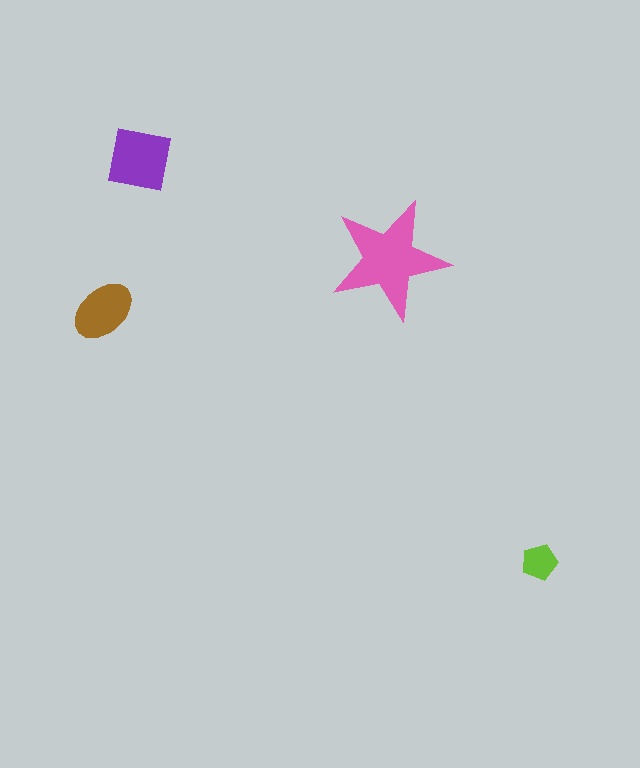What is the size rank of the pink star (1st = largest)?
1st.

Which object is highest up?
The purple square is topmost.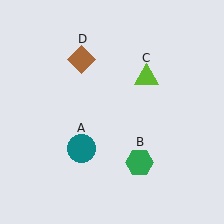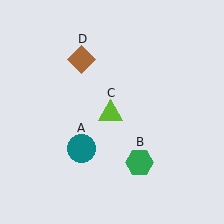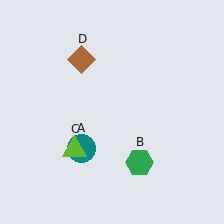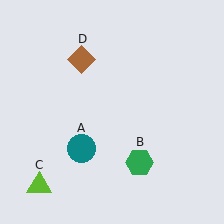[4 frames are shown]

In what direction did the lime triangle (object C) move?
The lime triangle (object C) moved down and to the left.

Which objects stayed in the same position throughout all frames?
Teal circle (object A) and green hexagon (object B) and brown diamond (object D) remained stationary.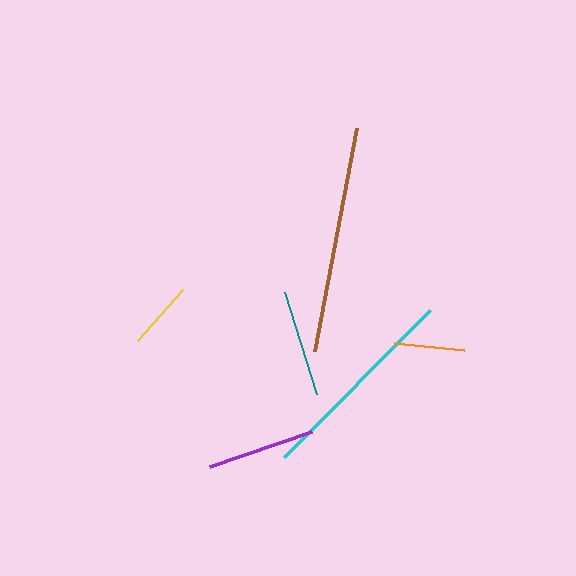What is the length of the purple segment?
The purple segment is approximately 108 pixels long.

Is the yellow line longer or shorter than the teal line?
The teal line is longer than the yellow line.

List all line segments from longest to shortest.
From longest to shortest: brown, cyan, purple, teal, orange, yellow.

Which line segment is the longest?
The brown line is the longest at approximately 227 pixels.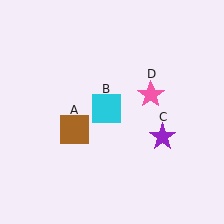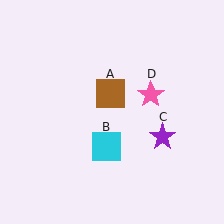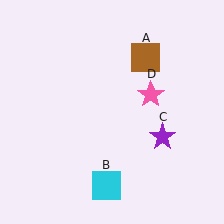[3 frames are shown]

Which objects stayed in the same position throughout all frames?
Purple star (object C) and pink star (object D) remained stationary.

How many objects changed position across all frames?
2 objects changed position: brown square (object A), cyan square (object B).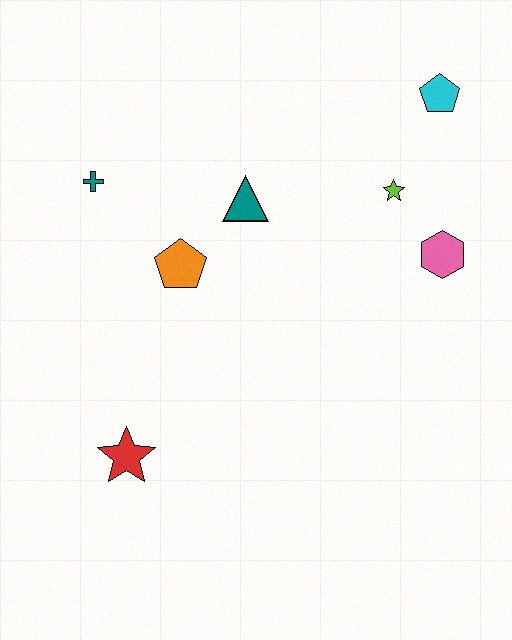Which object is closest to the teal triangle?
The orange pentagon is closest to the teal triangle.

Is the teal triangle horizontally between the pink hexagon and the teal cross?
Yes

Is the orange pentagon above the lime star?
No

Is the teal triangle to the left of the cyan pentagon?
Yes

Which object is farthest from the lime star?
The red star is farthest from the lime star.